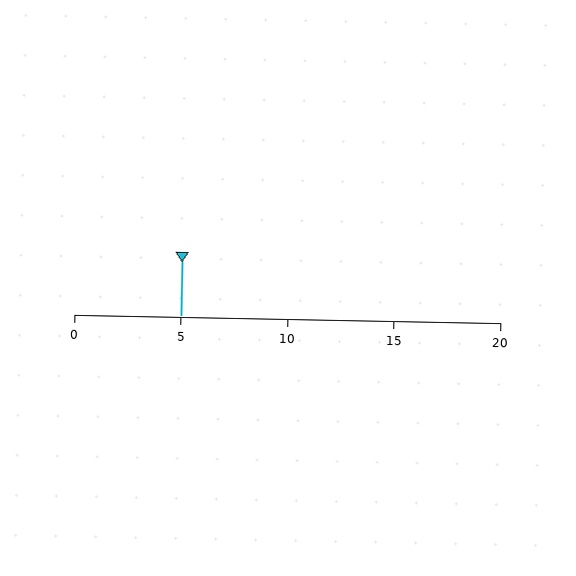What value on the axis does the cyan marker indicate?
The marker indicates approximately 5.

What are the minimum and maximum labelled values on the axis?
The axis runs from 0 to 20.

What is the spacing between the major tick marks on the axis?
The major ticks are spaced 5 apart.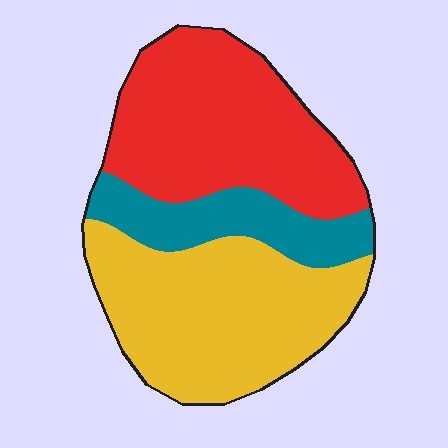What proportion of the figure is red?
Red takes up about two fifths (2/5) of the figure.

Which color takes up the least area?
Teal, at roughly 15%.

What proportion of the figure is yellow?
Yellow takes up about two fifths (2/5) of the figure.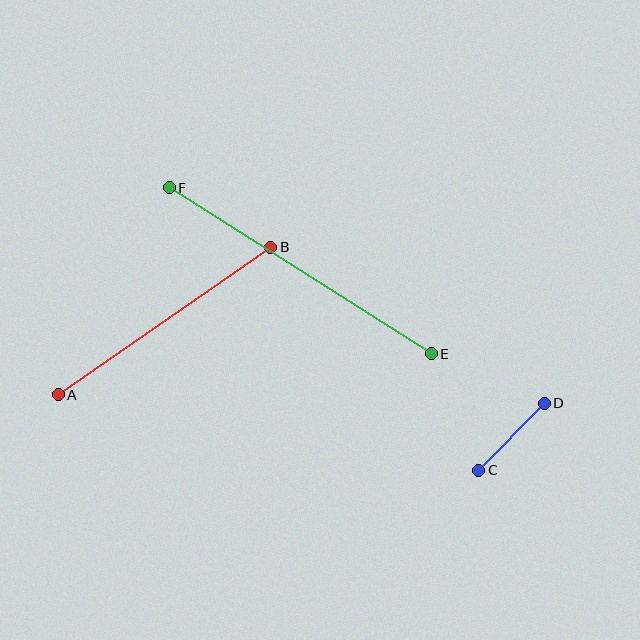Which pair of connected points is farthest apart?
Points E and F are farthest apart.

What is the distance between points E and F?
The distance is approximately 310 pixels.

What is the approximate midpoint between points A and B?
The midpoint is at approximately (164, 321) pixels.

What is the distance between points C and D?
The distance is approximately 94 pixels.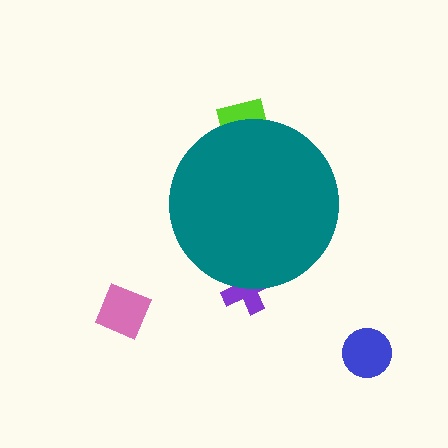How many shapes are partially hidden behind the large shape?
2 shapes are partially hidden.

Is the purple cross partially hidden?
Yes, the purple cross is partially hidden behind the teal circle.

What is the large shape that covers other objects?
A teal circle.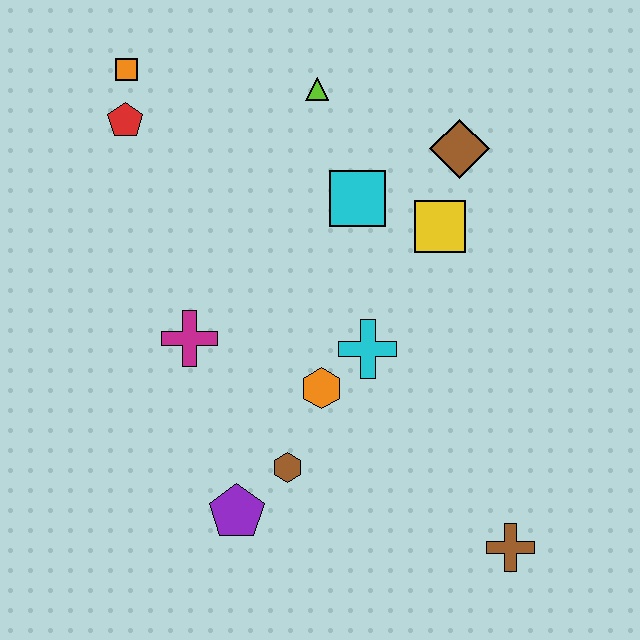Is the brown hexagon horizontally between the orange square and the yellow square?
Yes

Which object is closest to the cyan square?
The yellow square is closest to the cyan square.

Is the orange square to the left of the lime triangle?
Yes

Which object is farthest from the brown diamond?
The purple pentagon is farthest from the brown diamond.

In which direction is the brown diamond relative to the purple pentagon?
The brown diamond is above the purple pentagon.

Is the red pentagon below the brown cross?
No